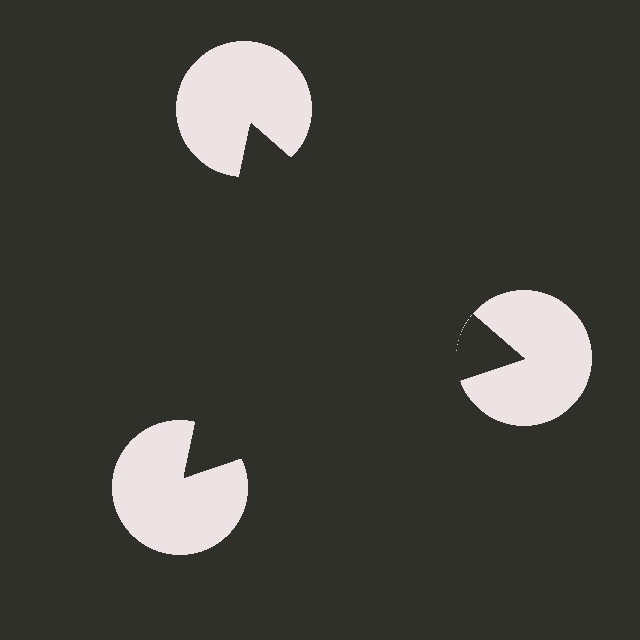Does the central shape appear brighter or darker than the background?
It typically appears slightly darker than the background, even though no actual brightness change is drawn.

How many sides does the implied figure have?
3 sides.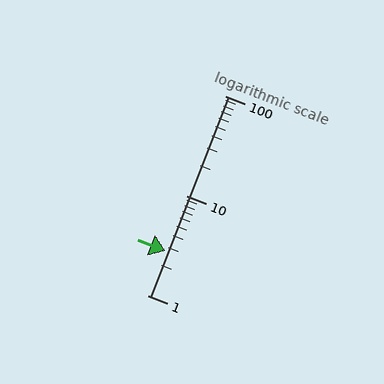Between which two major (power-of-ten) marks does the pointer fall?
The pointer is between 1 and 10.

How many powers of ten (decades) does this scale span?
The scale spans 2 decades, from 1 to 100.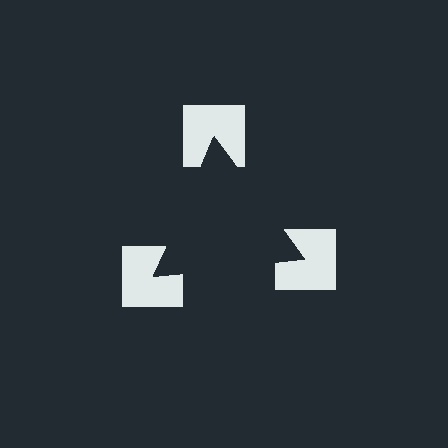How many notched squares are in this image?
There are 3 — one at each vertex of the illusory triangle.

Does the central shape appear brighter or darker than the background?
It typically appears slightly darker than the background, even though no actual brightness change is drawn.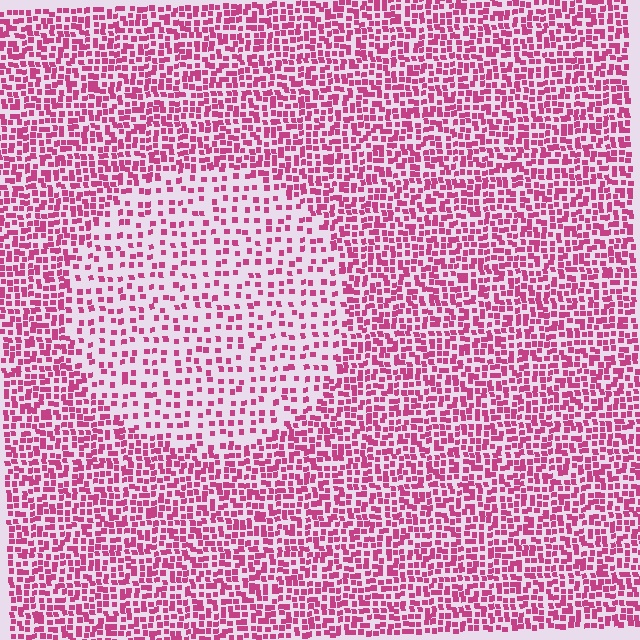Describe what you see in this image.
The image contains small magenta elements arranged at two different densities. A circle-shaped region is visible where the elements are less densely packed than the surrounding area.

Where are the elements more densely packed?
The elements are more densely packed outside the circle boundary.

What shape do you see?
I see a circle.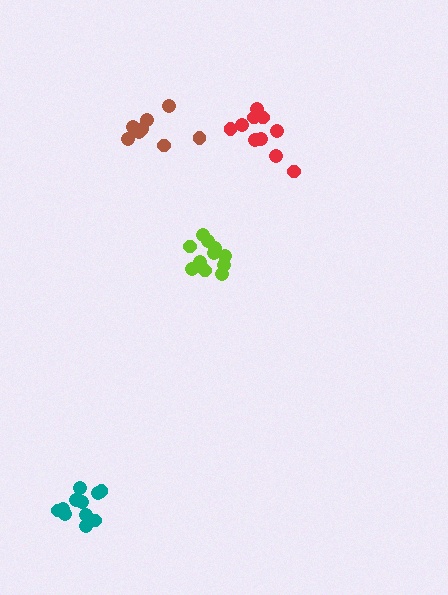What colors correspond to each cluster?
The clusters are colored: teal, brown, lime, red.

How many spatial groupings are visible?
There are 4 spatial groupings.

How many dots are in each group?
Group 1: 11 dots, Group 2: 8 dots, Group 3: 12 dots, Group 4: 10 dots (41 total).